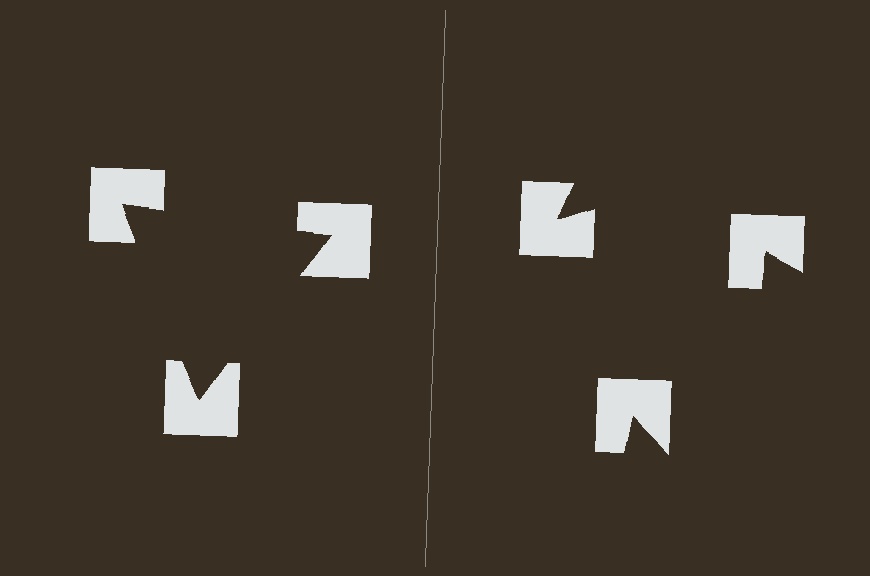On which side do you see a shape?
An illusory triangle appears on the left side. On the right side the wedge cuts are rotated, so no coherent shape forms.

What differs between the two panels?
The notched squares are positioned identically on both sides; only the wedge orientations differ. On the left they align to a triangle; on the right they are misaligned.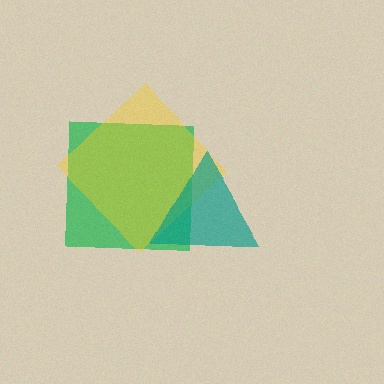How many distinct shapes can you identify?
There are 3 distinct shapes: a green square, a yellow diamond, a teal triangle.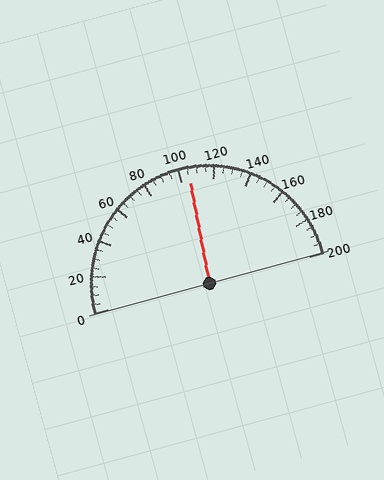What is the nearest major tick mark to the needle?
The nearest major tick mark is 100.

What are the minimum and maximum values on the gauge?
The gauge ranges from 0 to 200.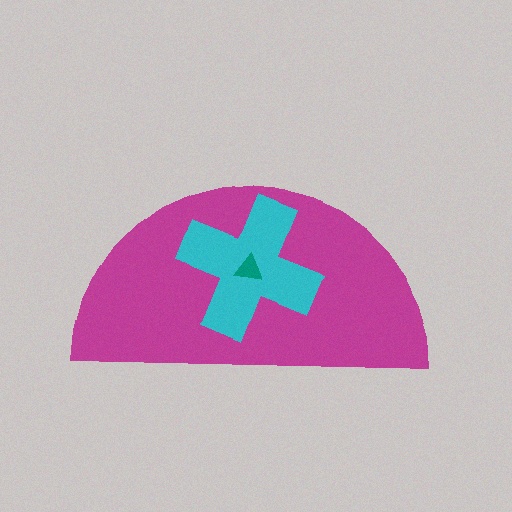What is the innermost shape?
The teal triangle.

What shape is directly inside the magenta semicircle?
The cyan cross.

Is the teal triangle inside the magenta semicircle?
Yes.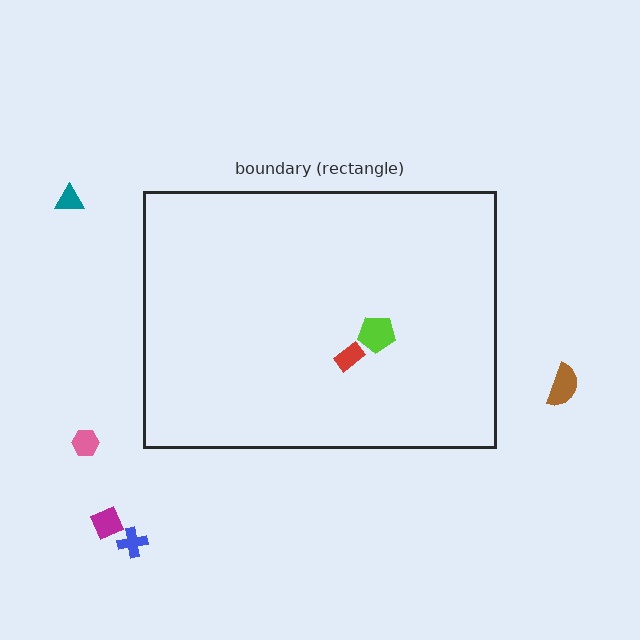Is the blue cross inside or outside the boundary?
Outside.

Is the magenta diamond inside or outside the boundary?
Outside.